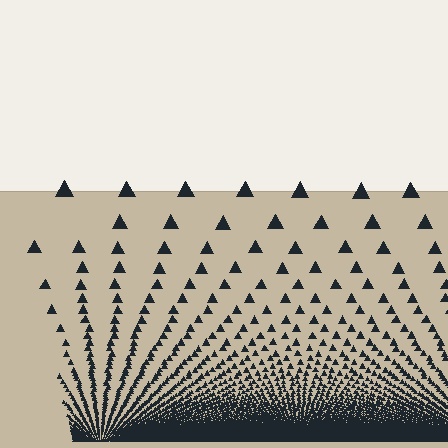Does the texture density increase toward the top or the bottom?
Density increases toward the bottom.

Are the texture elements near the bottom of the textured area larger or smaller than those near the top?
Smaller. The gradient is inverted — elements near the bottom are smaller and denser.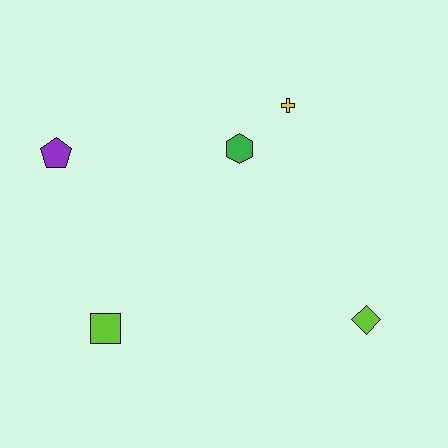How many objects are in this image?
There are 5 objects.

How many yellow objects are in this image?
There is 1 yellow object.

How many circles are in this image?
There are no circles.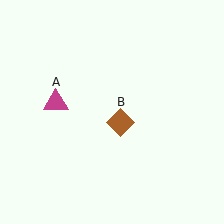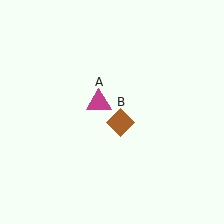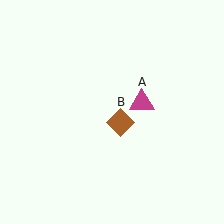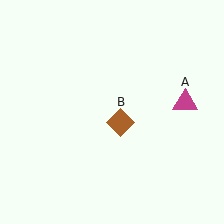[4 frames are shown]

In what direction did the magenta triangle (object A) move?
The magenta triangle (object A) moved right.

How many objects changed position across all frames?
1 object changed position: magenta triangle (object A).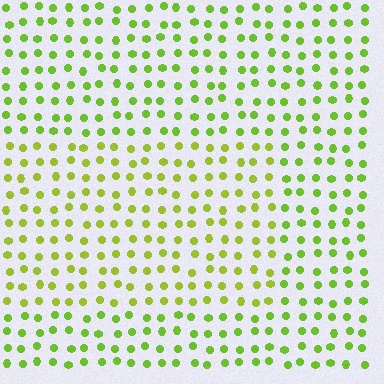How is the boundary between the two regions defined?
The boundary is defined purely by a slight shift in hue (about 19 degrees). Spacing, size, and orientation are identical on both sides.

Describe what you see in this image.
The image is filled with small lime elements in a uniform arrangement. A rectangle-shaped region is visible where the elements are tinted to a slightly different hue, forming a subtle color boundary.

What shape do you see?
I see a rectangle.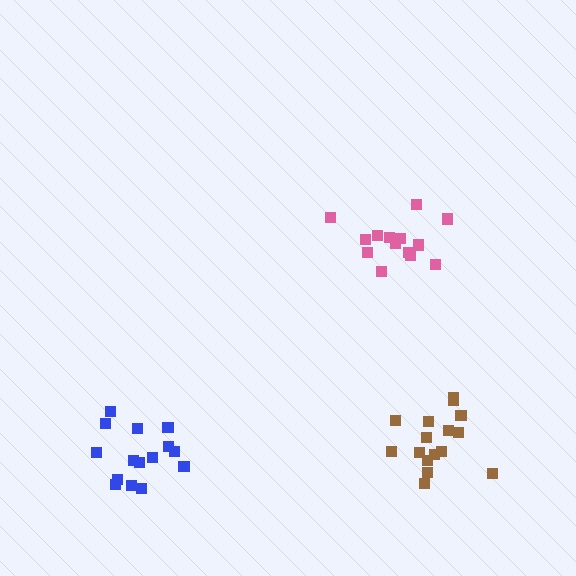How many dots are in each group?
Group 1: 14 dots, Group 2: 15 dots, Group 3: 16 dots (45 total).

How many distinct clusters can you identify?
There are 3 distinct clusters.